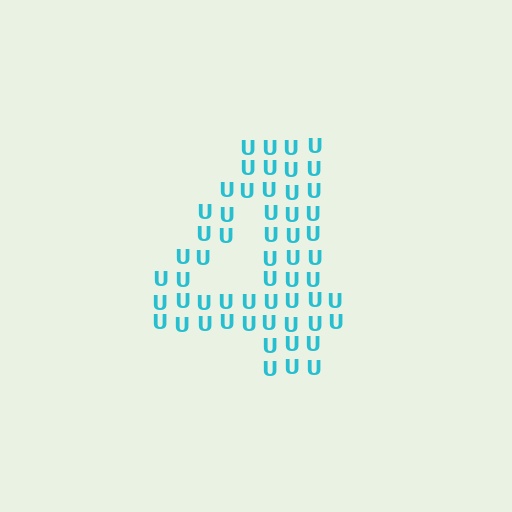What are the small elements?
The small elements are letter U's.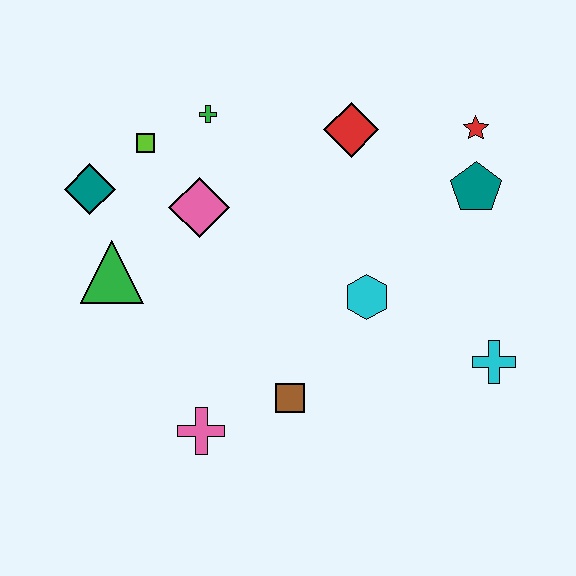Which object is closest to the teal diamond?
The lime square is closest to the teal diamond.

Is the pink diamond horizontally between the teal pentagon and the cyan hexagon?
No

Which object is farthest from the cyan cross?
The teal diamond is farthest from the cyan cross.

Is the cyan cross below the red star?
Yes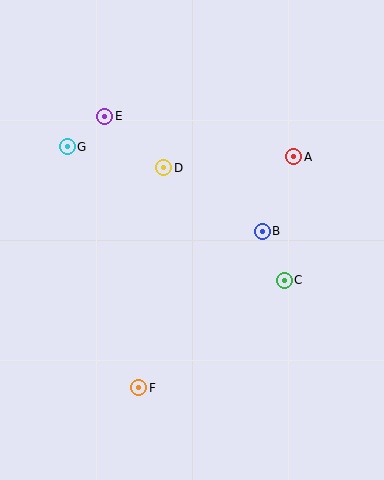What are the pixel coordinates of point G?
Point G is at (67, 147).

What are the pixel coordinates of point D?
Point D is at (164, 168).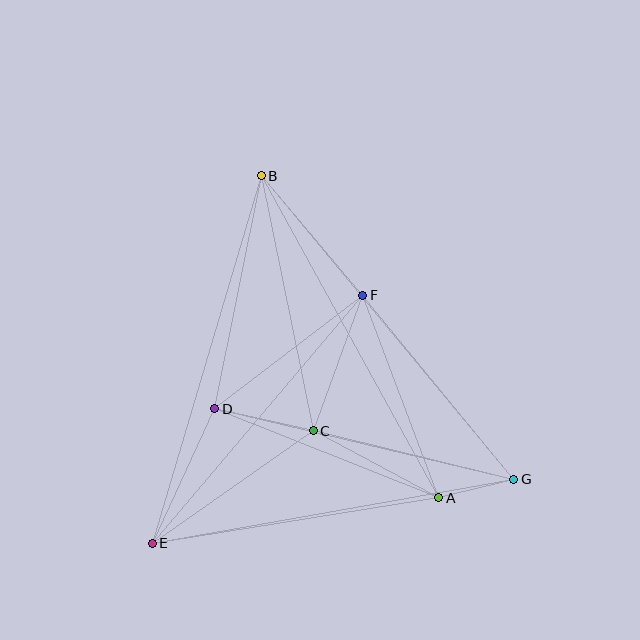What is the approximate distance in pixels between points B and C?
The distance between B and C is approximately 260 pixels.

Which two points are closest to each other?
Points A and G are closest to each other.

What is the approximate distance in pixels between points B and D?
The distance between B and D is approximately 238 pixels.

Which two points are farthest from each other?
Points B and G are farthest from each other.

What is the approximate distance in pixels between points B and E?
The distance between B and E is approximately 384 pixels.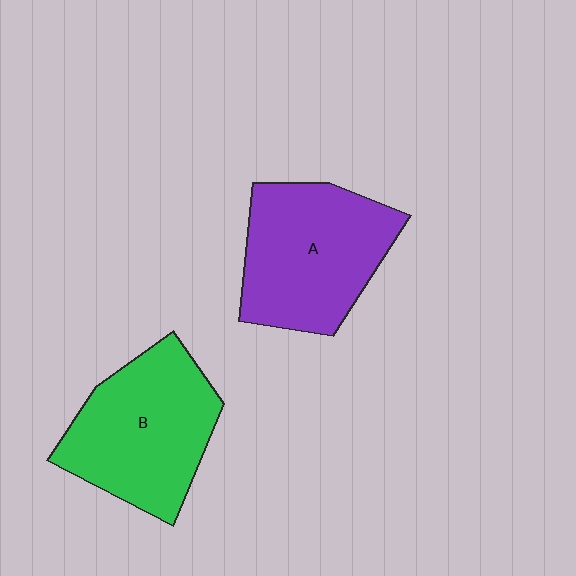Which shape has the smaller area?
Shape A (purple).